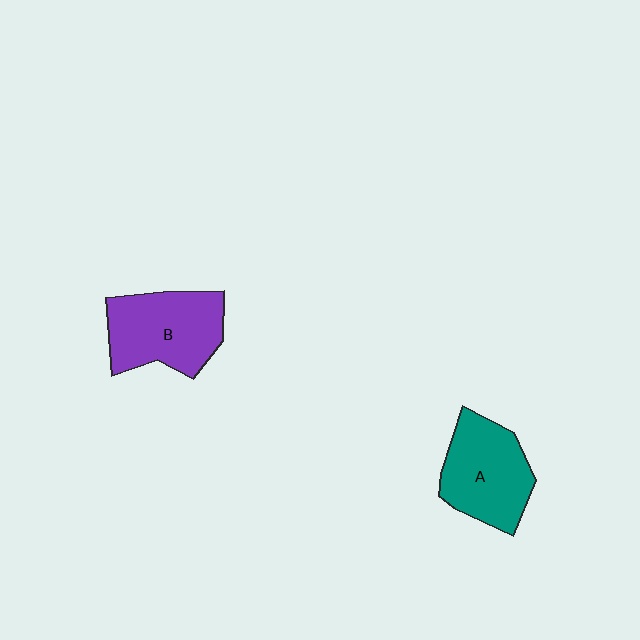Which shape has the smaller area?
Shape A (teal).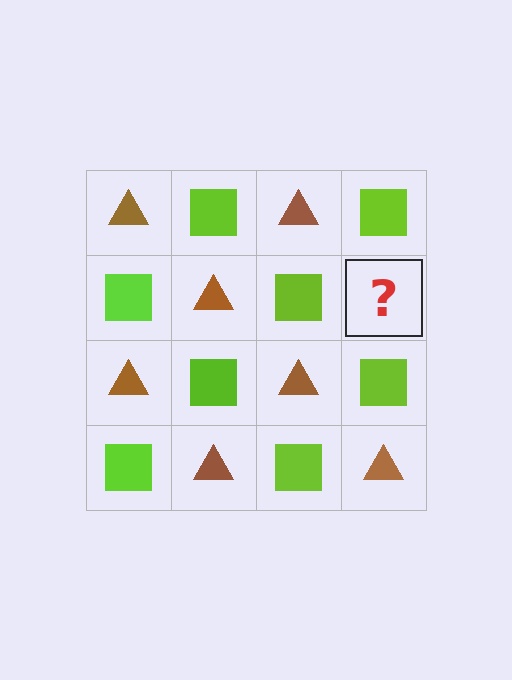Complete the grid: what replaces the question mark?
The question mark should be replaced with a brown triangle.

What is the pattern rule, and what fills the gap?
The rule is that it alternates brown triangle and lime square in a checkerboard pattern. The gap should be filled with a brown triangle.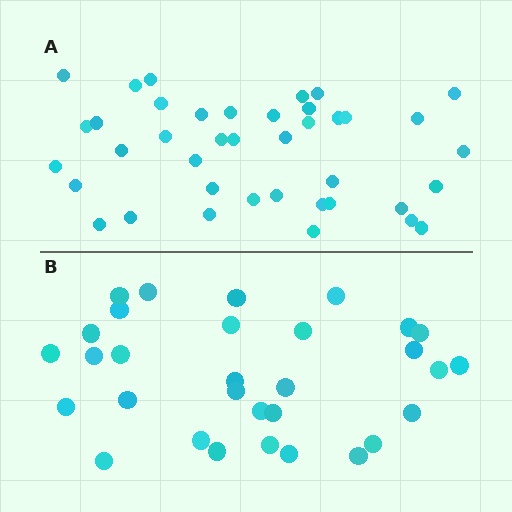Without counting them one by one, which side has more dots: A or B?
Region A (the top region) has more dots.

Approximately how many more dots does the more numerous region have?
Region A has roughly 8 or so more dots than region B.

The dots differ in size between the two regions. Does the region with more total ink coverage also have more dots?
No. Region B has more total ink coverage because its dots are larger, but region A actually contains more individual dots. Total area can be misleading — the number of items is what matters here.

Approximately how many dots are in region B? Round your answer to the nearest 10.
About 30 dots. (The exact count is 31, which rounds to 30.)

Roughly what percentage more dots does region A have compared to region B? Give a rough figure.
About 30% more.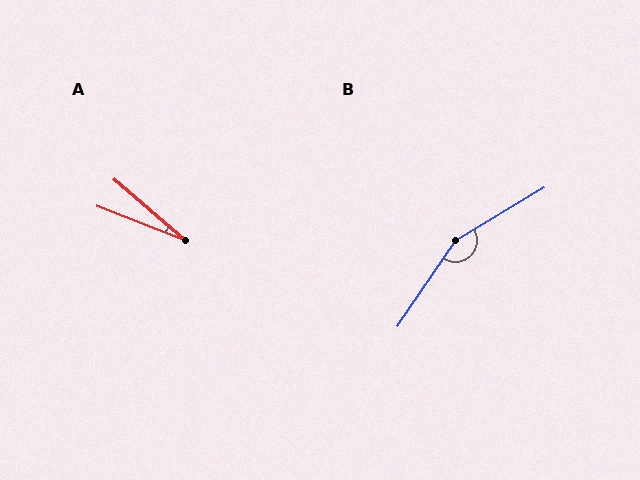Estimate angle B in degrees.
Approximately 155 degrees.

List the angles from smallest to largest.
A (19°), B (155°).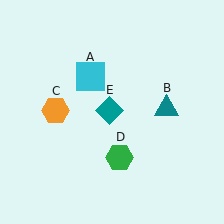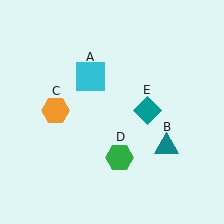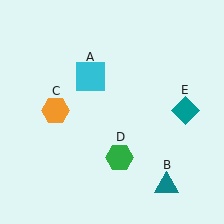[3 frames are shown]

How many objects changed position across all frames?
2 objects changed position: teal triangle (object B), teal diamond (object E).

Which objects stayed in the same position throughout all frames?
Cyan square (object A) and orange hexagon (object C) and green hexagon (object D) remained stationary.